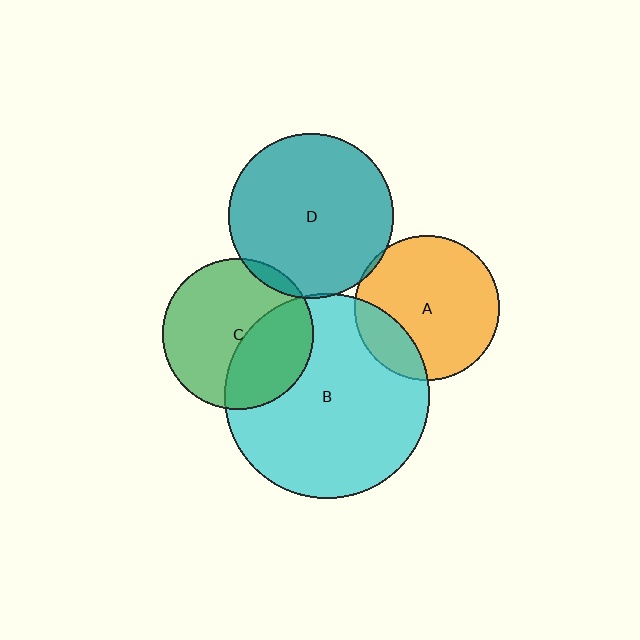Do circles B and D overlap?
Yes.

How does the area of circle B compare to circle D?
Approximately 1.5 times.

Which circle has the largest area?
Circle B (cyan).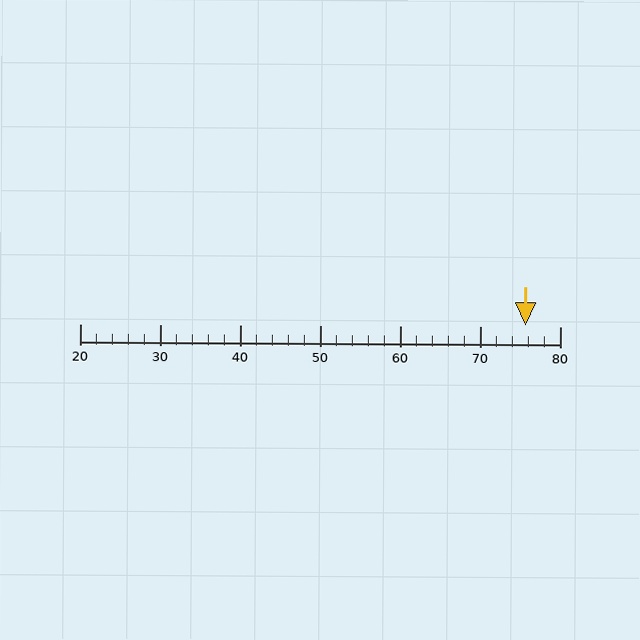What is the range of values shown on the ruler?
The ruler shows values from 20 to 80.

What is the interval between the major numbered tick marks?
The major tick marks are spaced 10 units apart.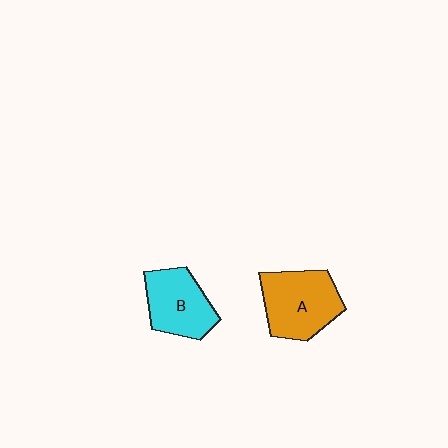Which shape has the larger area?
Shape A (orange).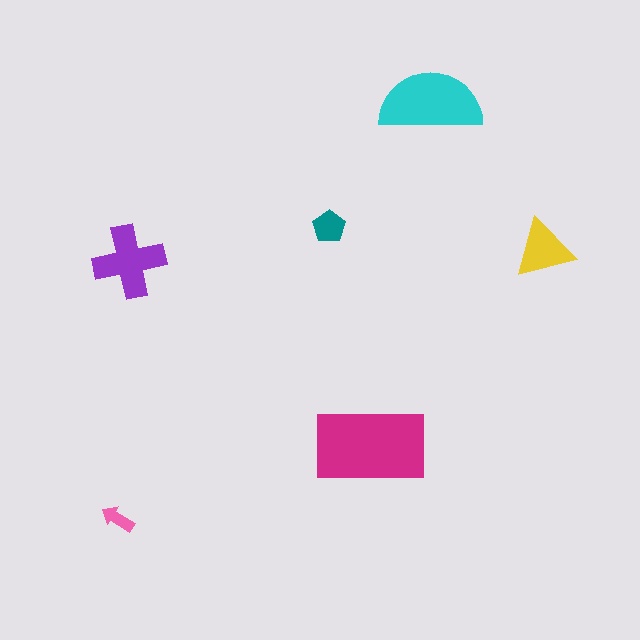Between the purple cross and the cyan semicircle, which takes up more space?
The cyan semicircle.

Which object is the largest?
The magenta rectangle.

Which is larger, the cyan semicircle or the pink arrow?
The cyan semicircle.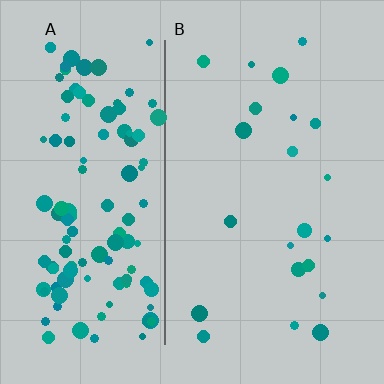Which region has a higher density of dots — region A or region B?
A (the left).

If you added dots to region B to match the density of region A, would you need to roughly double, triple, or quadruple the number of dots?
Approximately quadruple.